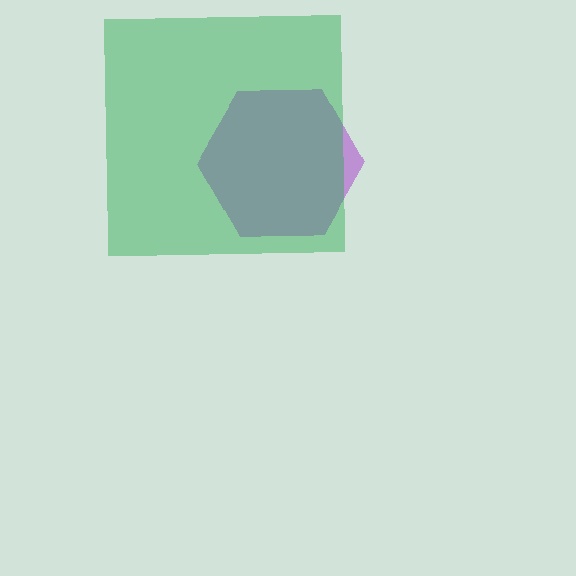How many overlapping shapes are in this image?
There are 2 overlapping shapes in the image.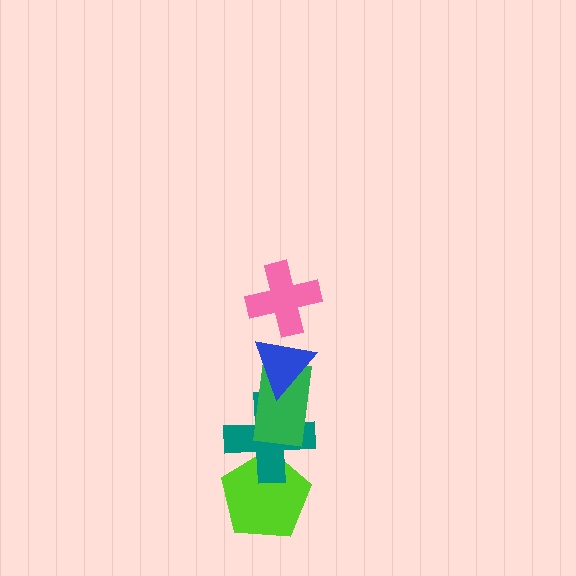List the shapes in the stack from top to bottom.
From top to bottom: the pink cross, the blue triangle, the green rectangle, the teal cross, the lime pentagon.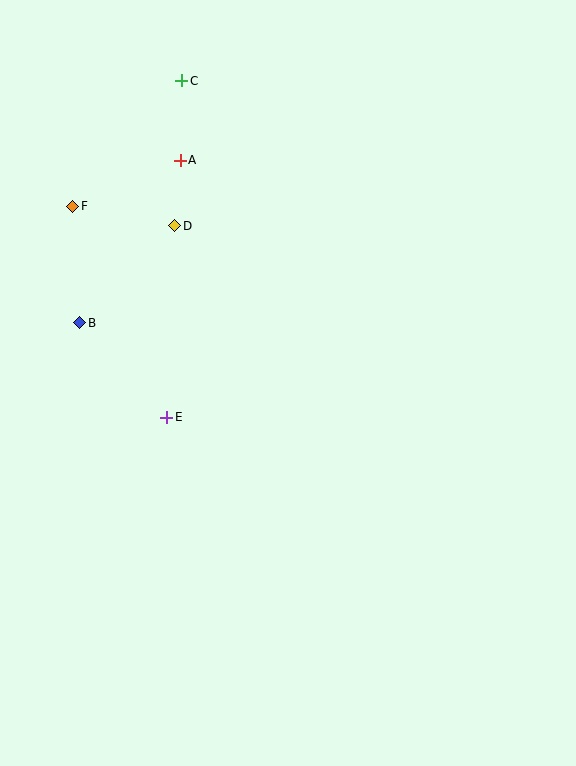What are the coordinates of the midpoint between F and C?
The midpoint between F and C is at (127, 143).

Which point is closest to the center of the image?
Point E at (167, 417) is closest to the center.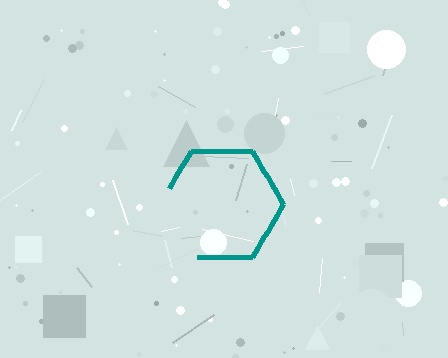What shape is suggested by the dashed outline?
The dashed outline suggests a hexagon.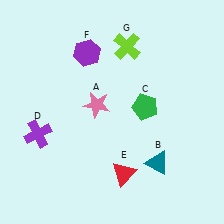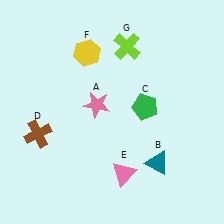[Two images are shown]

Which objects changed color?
D changed from purple to brown. E changed from red to pink. F changed from purple to yellow.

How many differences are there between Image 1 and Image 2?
There are 3 differences between the two images.